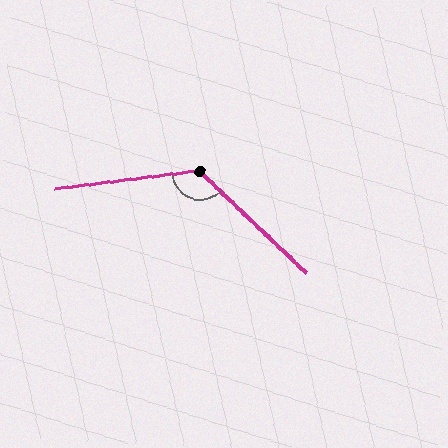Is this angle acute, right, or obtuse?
It is obtuse.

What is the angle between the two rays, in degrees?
Approximately 130 degrees.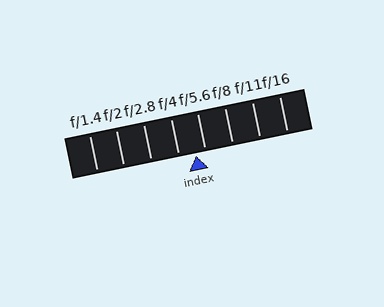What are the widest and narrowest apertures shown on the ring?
The widest aperture shown is f/1.4 and the narrowest is f/16.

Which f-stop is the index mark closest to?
The index mark is closest to f/5.6.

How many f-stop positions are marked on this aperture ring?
There are 8 f-stop positions marked.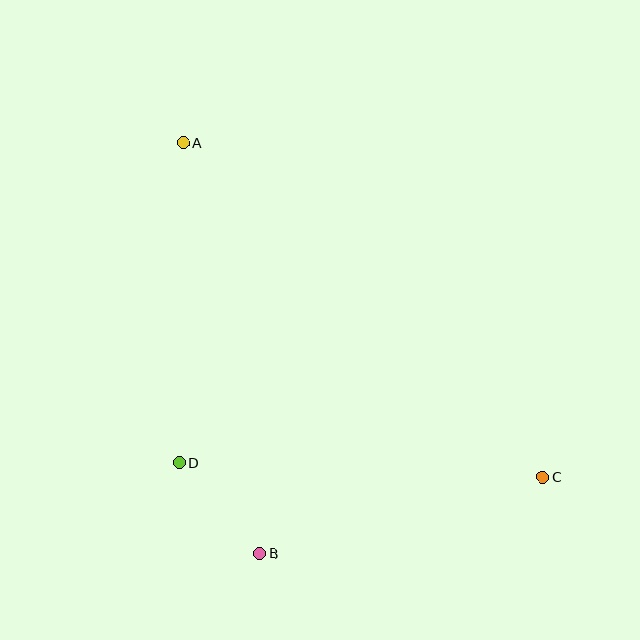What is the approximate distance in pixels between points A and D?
The distance between A and D is approximately 320 pixels.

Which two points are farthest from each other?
Points A and C are farthest from each other.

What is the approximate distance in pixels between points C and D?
The distance between C and D is approximately 364 pixels.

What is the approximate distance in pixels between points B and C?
The distance between B and C is approximately 293 pixels.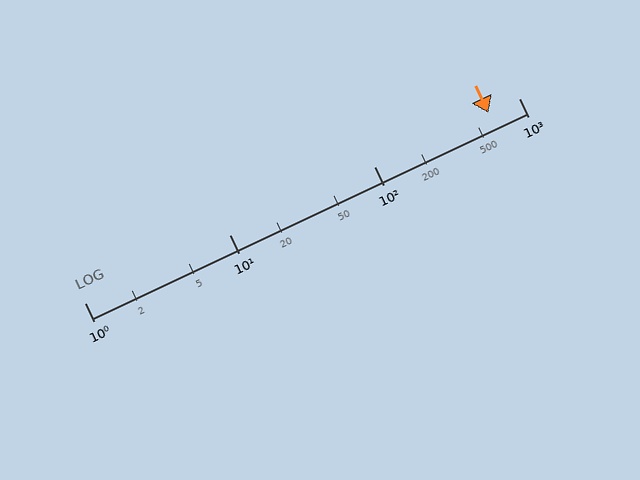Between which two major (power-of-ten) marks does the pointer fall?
The pointer is between 100 and 1000.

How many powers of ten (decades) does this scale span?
The scale spans 3 decades, from 1 to 1000.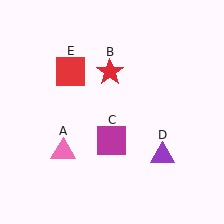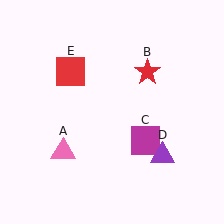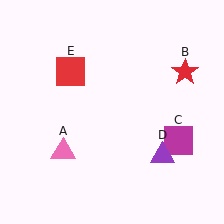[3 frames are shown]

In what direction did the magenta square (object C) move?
The magenta square (object C) moved right.